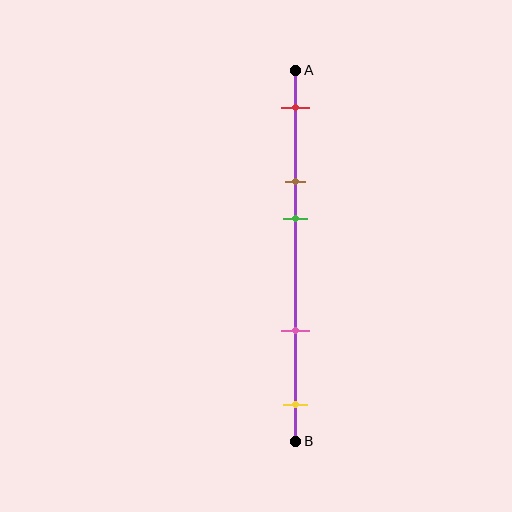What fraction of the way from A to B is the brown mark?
The brown mark is approximately 30% (0.3) of the way from A to B.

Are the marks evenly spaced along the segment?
No, the marks are not evenly spaced.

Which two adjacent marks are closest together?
The brown and green marks are the closest adjacent pair.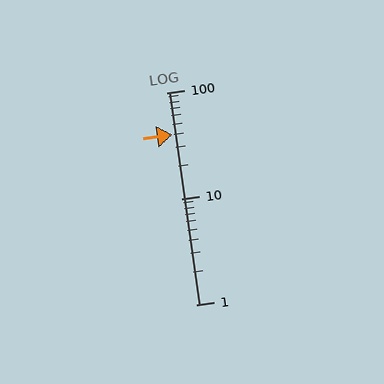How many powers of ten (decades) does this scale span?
The scale spans 2 decades, from 1 to 100.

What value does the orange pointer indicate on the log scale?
The pointer indicates approximately 40.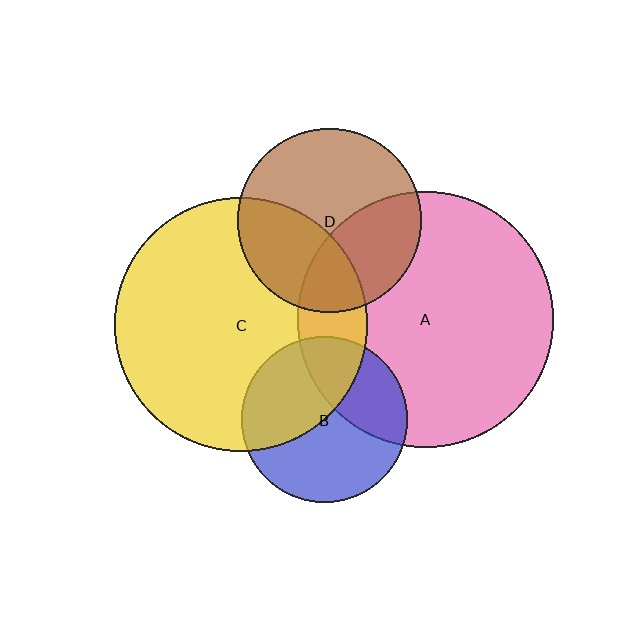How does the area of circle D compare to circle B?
Approximately 1.2 times.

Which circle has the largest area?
Circle A (pink).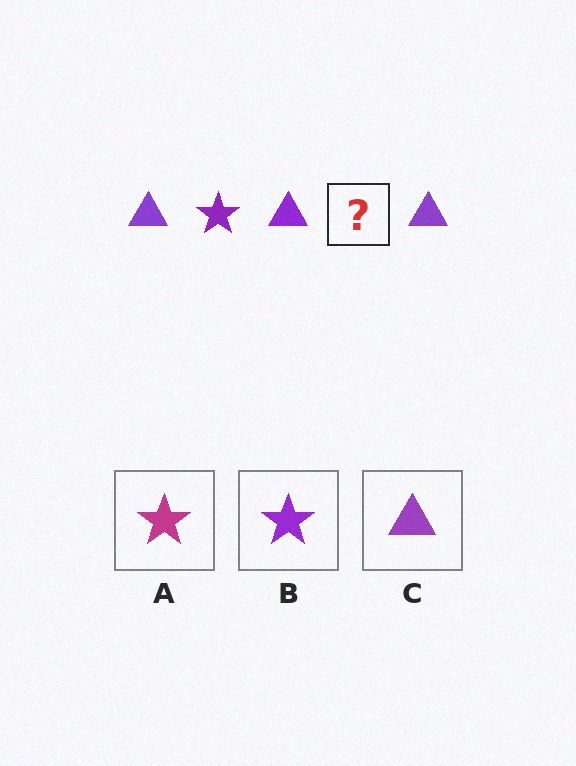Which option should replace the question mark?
Option B.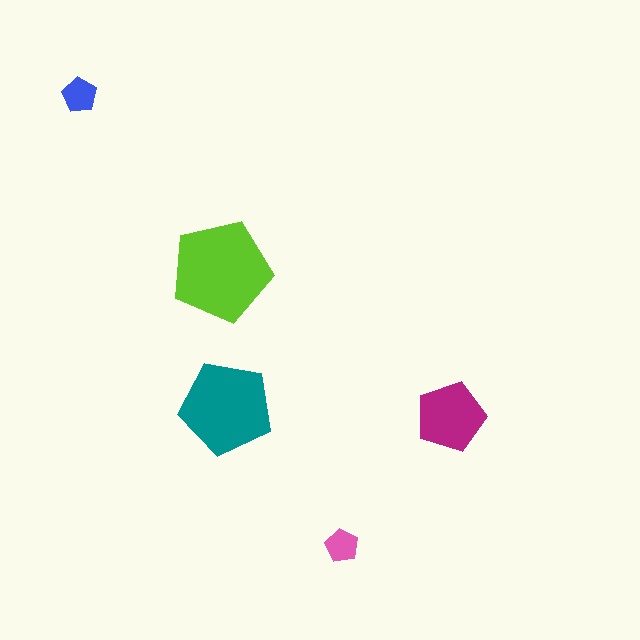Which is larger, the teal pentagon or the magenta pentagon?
The teal one.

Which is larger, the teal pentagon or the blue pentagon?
The teal one.